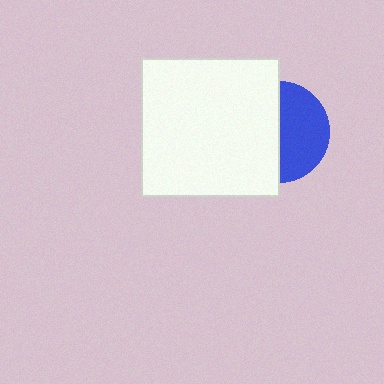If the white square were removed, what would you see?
You would see the complete blue circle.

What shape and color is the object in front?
The object in front is a white square.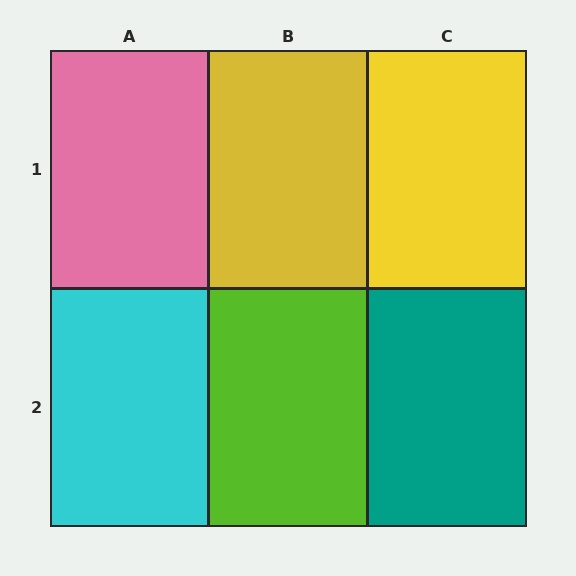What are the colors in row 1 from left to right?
Pink, yellow, yellow.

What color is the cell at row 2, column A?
Cyan.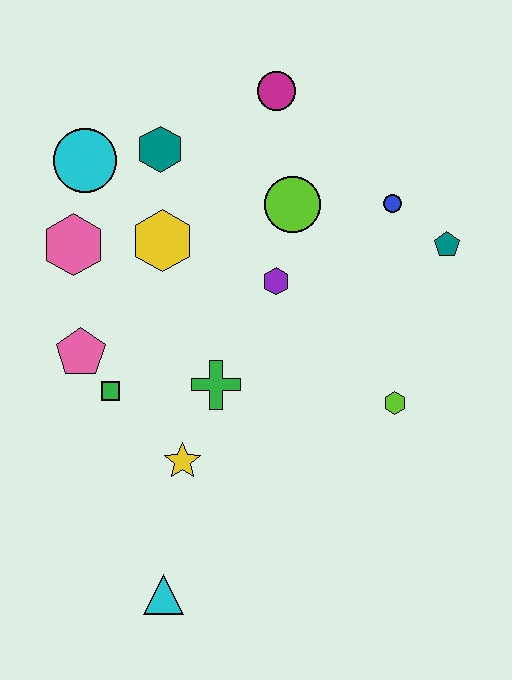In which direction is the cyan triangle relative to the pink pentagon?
The cyan triangle is below the pink pentagon.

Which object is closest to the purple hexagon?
The lime circle is closest to the purple hexagon.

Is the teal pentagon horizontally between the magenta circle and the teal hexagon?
No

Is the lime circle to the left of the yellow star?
No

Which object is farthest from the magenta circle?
The cyan triangle is farthest from the magenta circle.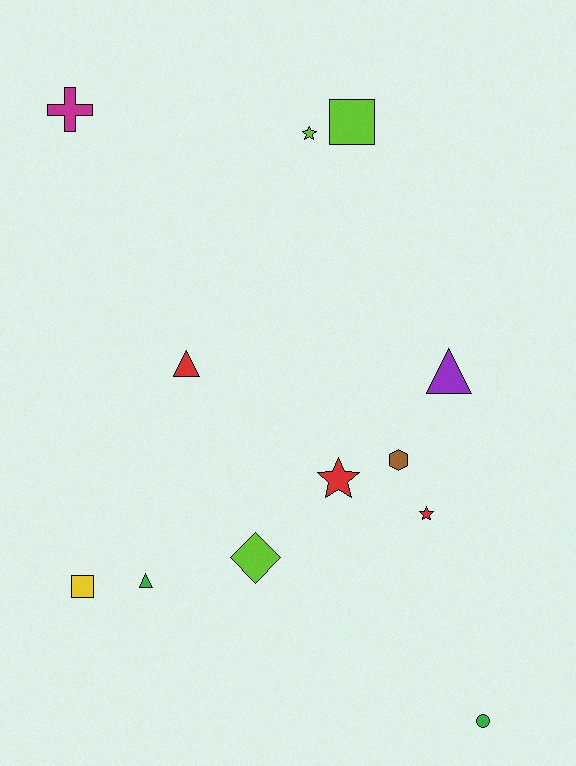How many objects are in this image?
There are 12 objects.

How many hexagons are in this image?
There is 1 hexagon.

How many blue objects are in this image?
There are no blue objects.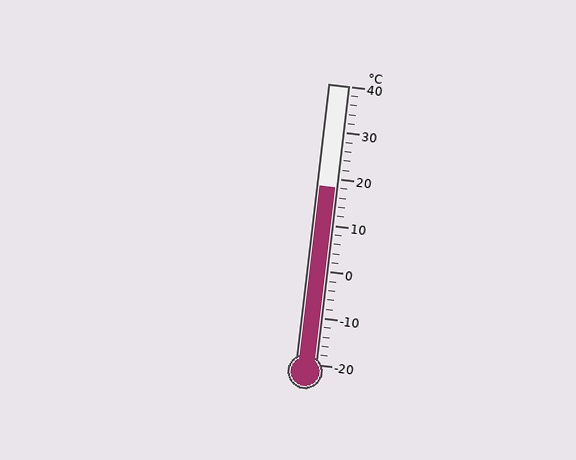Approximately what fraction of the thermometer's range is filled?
The thermometer is filled to approximately 65% of its range.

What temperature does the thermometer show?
The thermometer shows approximately 18°C.